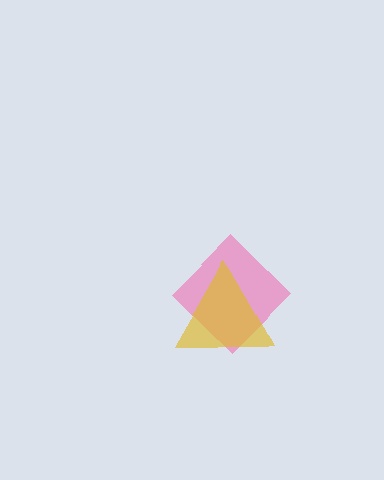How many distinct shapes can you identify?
There are 2 distinct shapes: a pink diamond, a yellow triangle.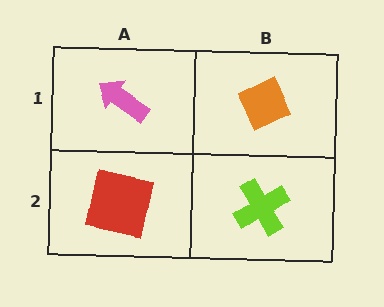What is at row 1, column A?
A pink arrow.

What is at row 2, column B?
A lime cross.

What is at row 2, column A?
A red square.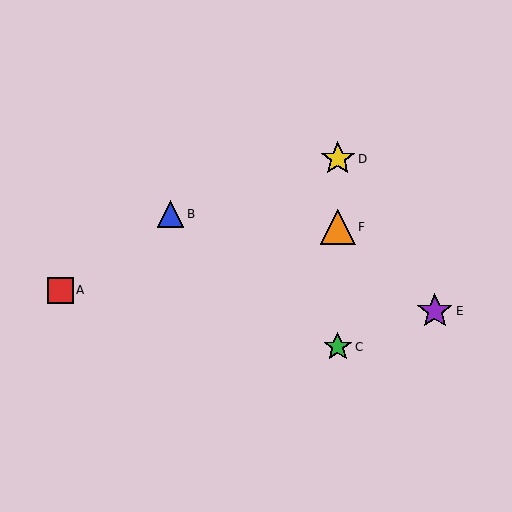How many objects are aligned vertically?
3 objects (C, D, F) are aligned vertically.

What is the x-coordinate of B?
Object B is at x≈171.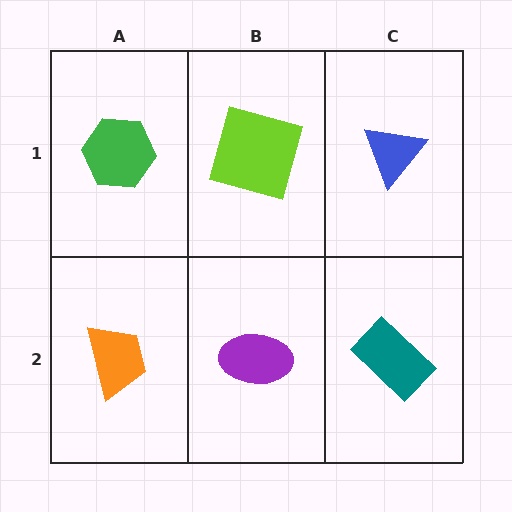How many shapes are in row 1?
3 shapes.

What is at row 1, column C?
A blue triangle.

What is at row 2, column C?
A teal rectangle.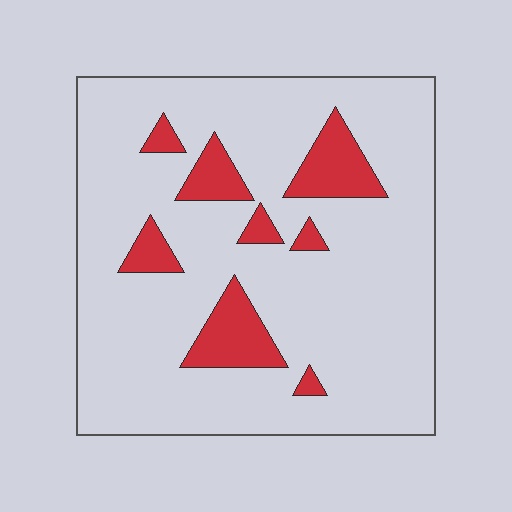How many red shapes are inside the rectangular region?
8.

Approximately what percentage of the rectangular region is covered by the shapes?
Approximately 15%.